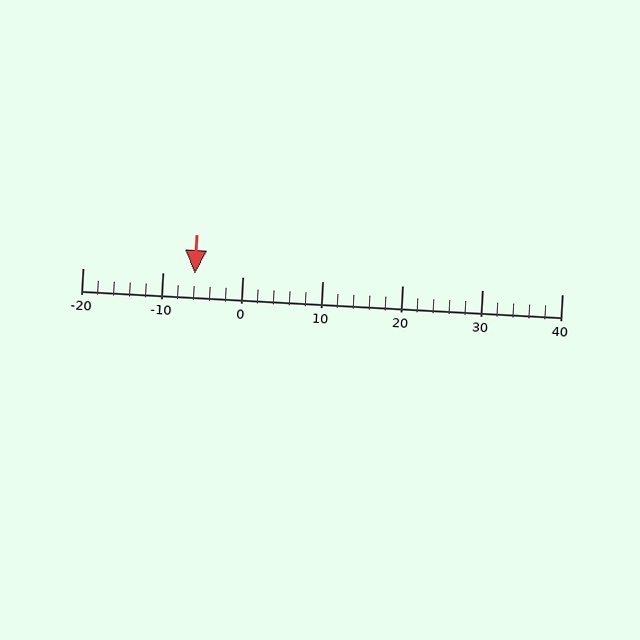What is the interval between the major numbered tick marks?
The major tick marks are spaced 10 units apart.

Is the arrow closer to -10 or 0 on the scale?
The arrow is closer to -10.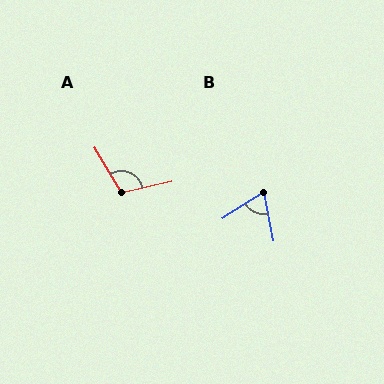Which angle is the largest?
A, at approximately 108 degrees.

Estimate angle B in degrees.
Approximately 68 degrees.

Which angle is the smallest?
B, at approximately 68 degrees.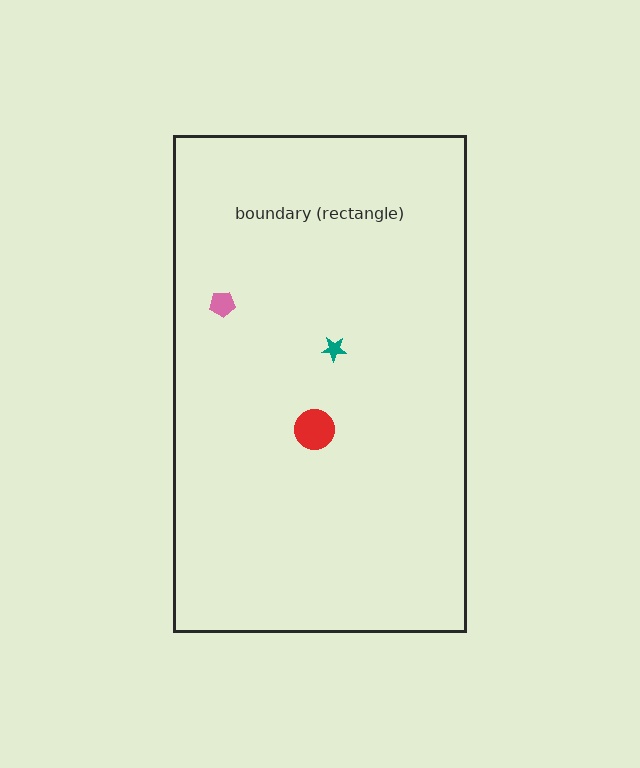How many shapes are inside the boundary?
3 inside, 0 outside.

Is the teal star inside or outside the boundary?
Inside.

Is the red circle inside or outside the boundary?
Inside.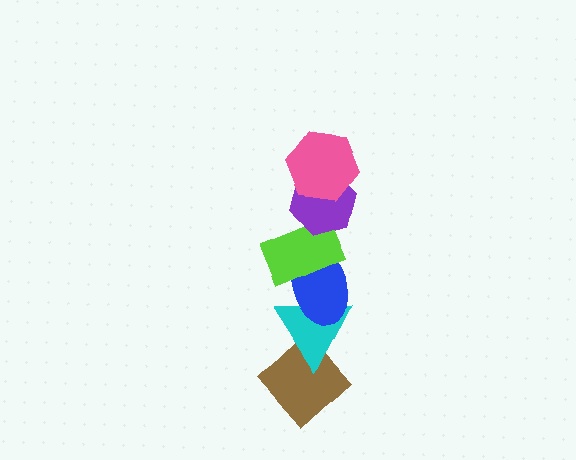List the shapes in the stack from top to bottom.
From top to bottom: the pink hexagon, the purple hexagon, the lime rectangle, the blue ellipse, the cyan triangle, the brown diamond.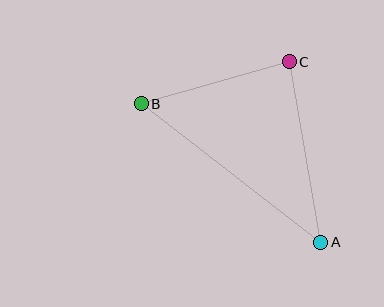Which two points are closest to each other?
Points B and C are closest to each other.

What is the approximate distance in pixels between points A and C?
The distance between A and C is approximately 183 pixels.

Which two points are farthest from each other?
Points A and B are farthest from each other.